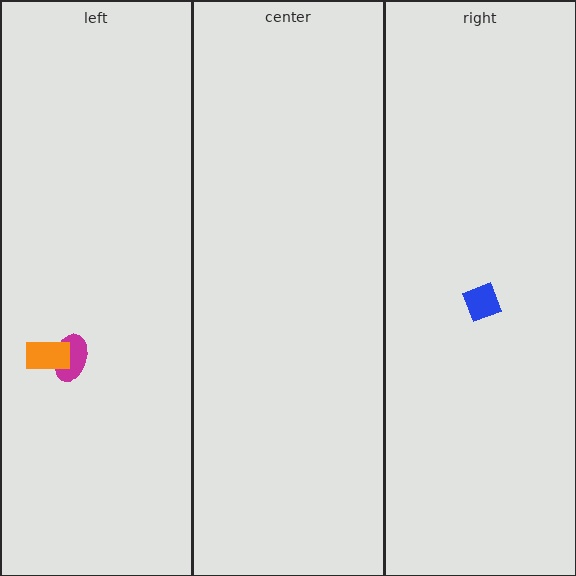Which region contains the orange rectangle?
The left region.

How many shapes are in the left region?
2.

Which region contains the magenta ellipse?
The left region.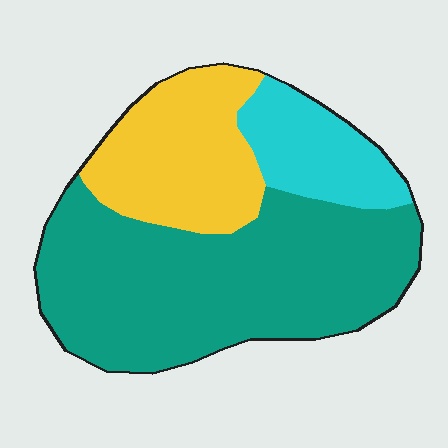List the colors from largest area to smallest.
From largest to smallest: teal, yellow, cyan.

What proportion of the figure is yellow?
Yellow covers around 25% of the figure.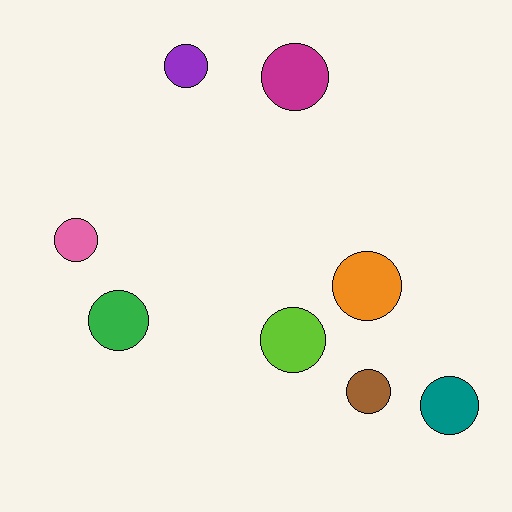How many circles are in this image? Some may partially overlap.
There are 8 circles.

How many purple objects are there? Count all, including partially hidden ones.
There is 1 purple object.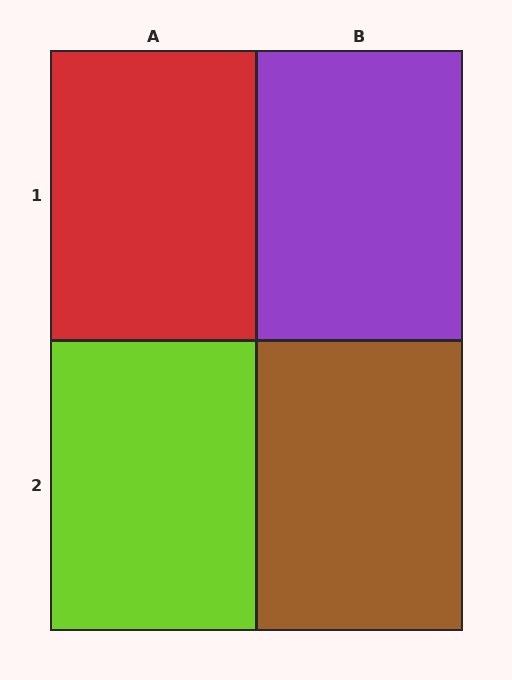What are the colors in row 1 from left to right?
Red, purple.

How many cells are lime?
1 cell is lime.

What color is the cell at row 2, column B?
Brown.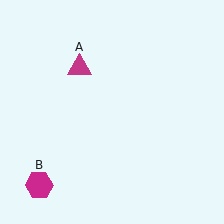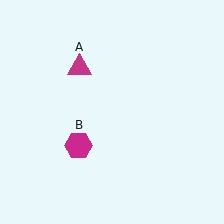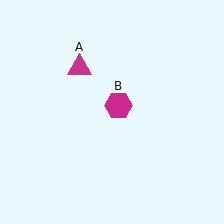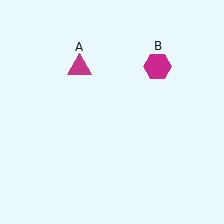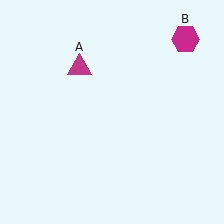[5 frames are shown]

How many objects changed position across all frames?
1 object changed position: magenta hexagon (object B).